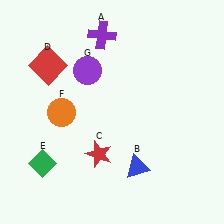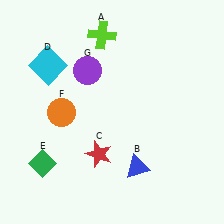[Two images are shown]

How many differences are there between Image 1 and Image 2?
There are 2 differences between the two images.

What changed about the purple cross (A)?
In Image 1, A is purple. In Image 2, it changed to lime.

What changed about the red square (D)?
In Image 1, D is red. In Image 2, it changed to cyan.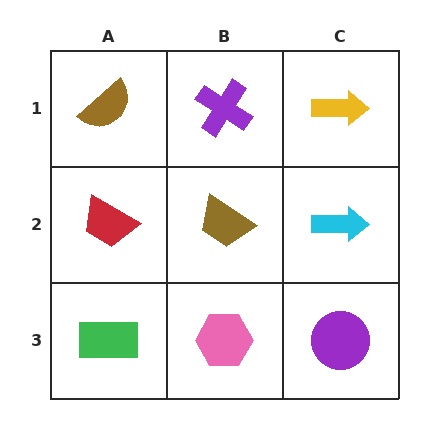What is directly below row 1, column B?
A brown trapezoid.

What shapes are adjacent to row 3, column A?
A red trapezoid (row 2, column A), a pink hexagon (row 3, column B).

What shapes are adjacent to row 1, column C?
A cyan arrow (row 2, column C), a purple cross (row 1, column B).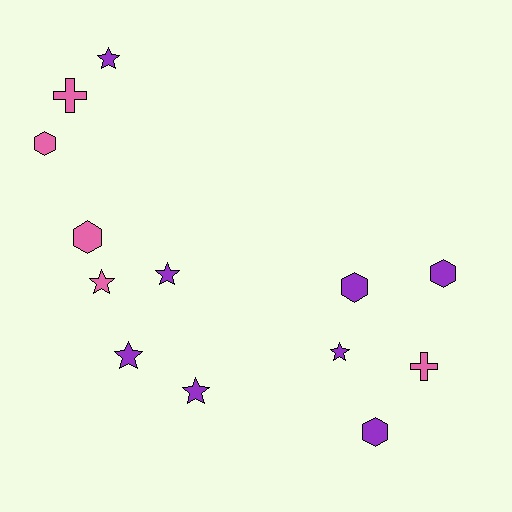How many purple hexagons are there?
There are 3 purple hexagons.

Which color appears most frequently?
Purple, with 8 objects.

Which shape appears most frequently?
Star, with 6 objects.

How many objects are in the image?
There are 13 objects.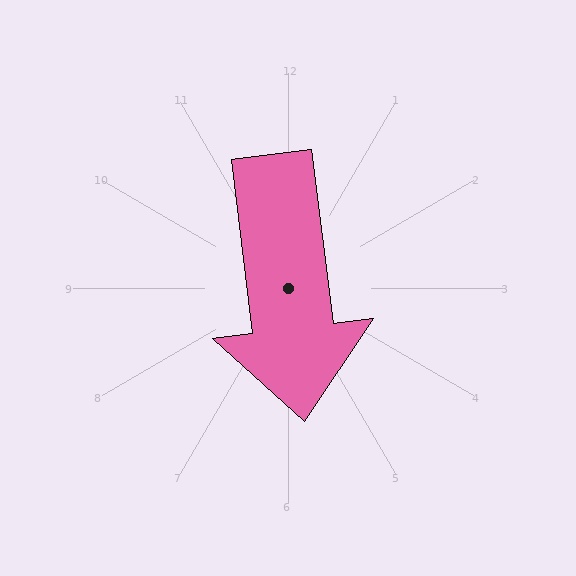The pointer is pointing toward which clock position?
Roughly 6 o'clock.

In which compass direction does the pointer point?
South.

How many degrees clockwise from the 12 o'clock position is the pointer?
Approximately 173 degrees.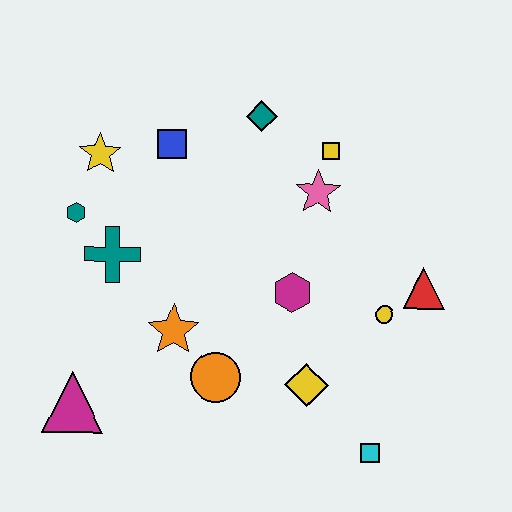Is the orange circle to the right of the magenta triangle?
Yes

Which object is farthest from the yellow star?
The cyan square is farthest from the yellow star.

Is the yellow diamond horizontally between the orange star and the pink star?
Yes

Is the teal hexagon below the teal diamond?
Yes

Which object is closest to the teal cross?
The teal hexagon is closest to the teal cross.